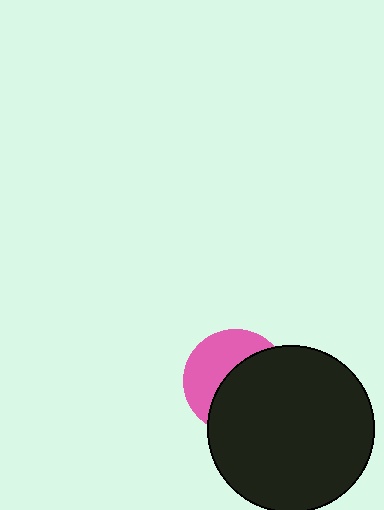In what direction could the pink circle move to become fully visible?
The pink circle could move toward the upper-left. That would shift it out from behind the black circle entirely.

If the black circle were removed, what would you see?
You would see the complete pink circle.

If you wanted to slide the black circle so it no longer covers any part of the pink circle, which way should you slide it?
Slide it toward the lower-right — that is the most direct way to separate the two shapes.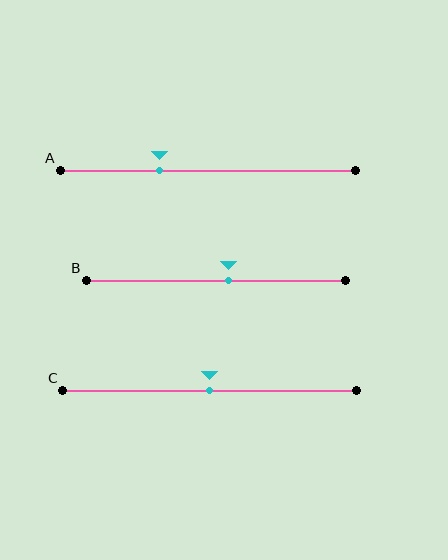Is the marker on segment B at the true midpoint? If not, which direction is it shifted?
No, the marker on segment B is shifted to the right by about 5% of the segment length.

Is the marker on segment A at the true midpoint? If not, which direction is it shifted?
No, the marker on segment A is shifted to the left by about 16% of the segment length.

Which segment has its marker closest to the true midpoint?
Segment C has its marker closest to the true midpoint.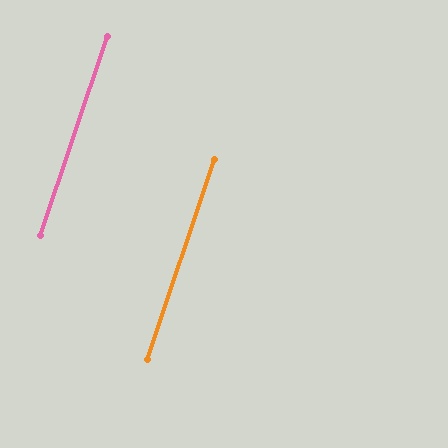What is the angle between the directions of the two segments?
Approximately 0 degrees.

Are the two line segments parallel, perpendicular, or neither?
Parallel — their directions differ by only 0.0°.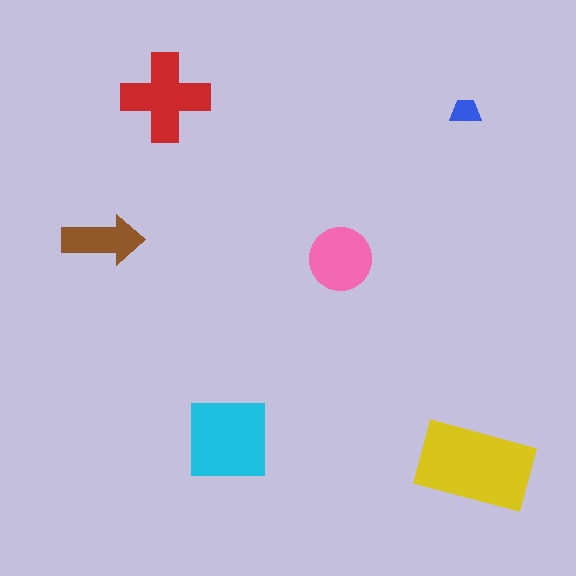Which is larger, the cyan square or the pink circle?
The cyan square.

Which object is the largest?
The yellow rectangle.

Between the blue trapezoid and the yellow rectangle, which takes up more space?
The yellow rectangle.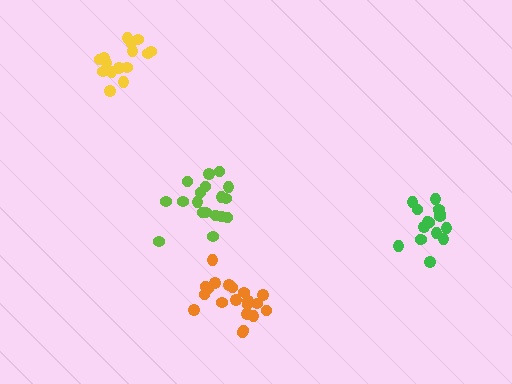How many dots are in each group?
Group 1: 15 dots, Group 2: 16 dots, Group 3: 20 dots, Group 4: 18 dots (69 total).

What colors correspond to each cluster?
The clusters are colored: yellow, green, orange, lime.